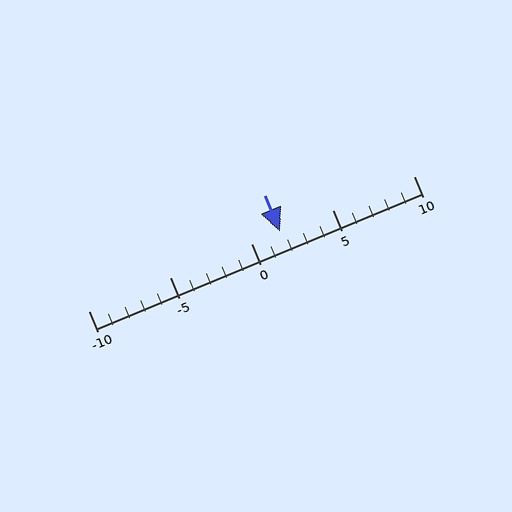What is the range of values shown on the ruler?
The ruler shows values from -10 to 10.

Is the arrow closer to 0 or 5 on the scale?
The arrow is closer to 0.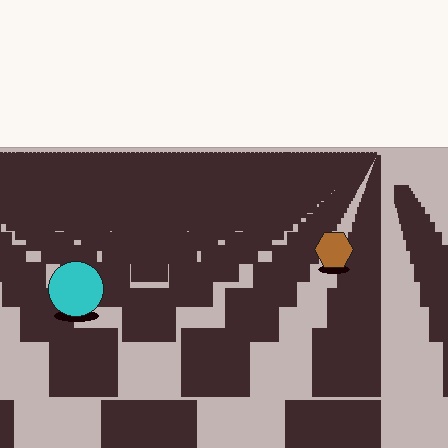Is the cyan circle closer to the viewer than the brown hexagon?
Yes. The cyan circle is closer — you can tell from the texture gradient: the ground texture is coarser near it.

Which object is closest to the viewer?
The cyan circle is closest. The texture marks near it are larger and more spread out.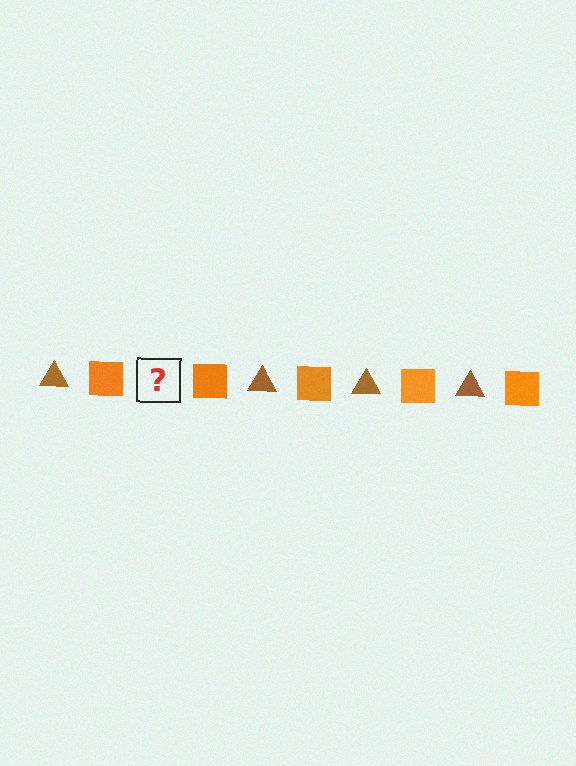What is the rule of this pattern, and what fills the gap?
The rule is that the pattern alternates between brown triangle and orange square. The gap should be filled with a brown triangle.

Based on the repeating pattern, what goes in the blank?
The blank should be a brown triangle.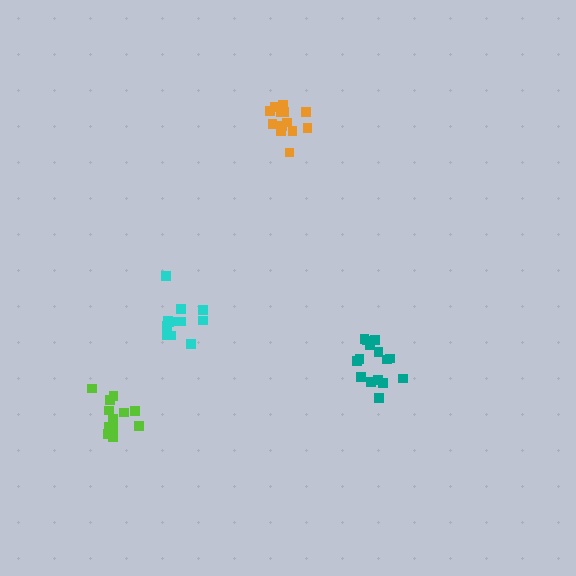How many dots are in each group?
Group 1: 12 dots, Group 2: 16 dots, Group 3: 13 dots, Group 4: 12 dots (53 total).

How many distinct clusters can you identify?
There are 4 distinct clusters.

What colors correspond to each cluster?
The clusters are colored: lime, teal, orange, cyan.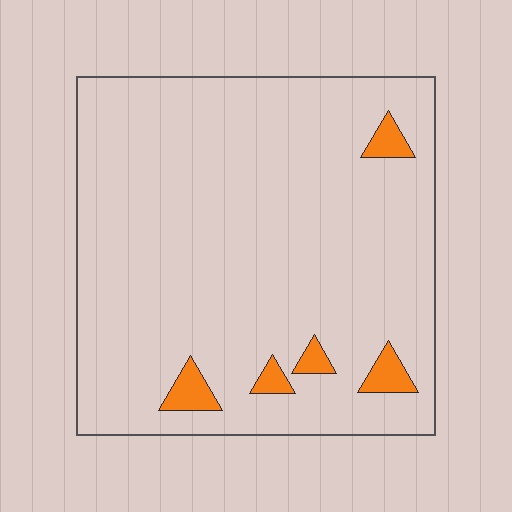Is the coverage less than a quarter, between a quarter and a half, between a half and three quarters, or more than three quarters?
Less than a quarter.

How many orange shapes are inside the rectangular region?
5.